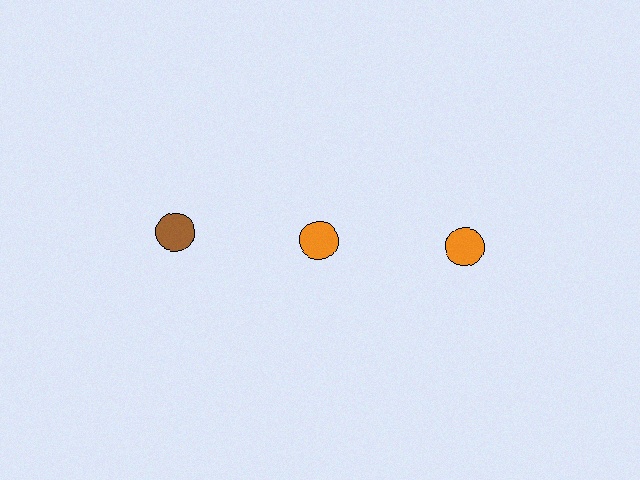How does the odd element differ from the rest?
It has a different color: brown instead of orange.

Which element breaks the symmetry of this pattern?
The brown circle in the top row, leftmost column breaks the symmetry. All other shapes are orange circles.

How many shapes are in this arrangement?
There are 3 shapes arranged in a grid pattern.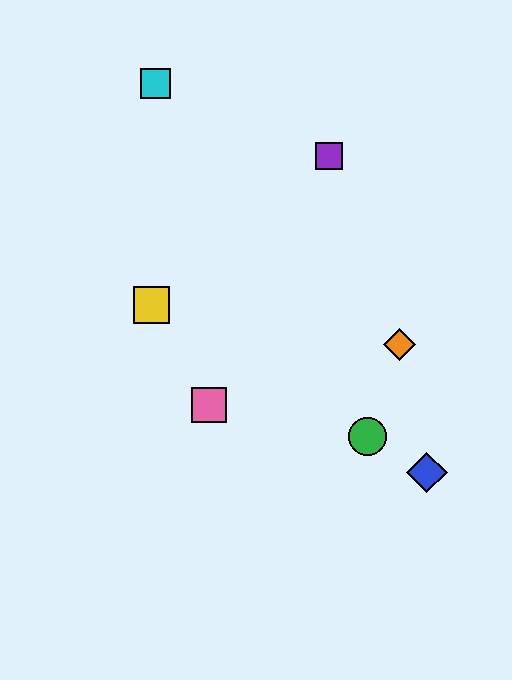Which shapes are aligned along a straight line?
The red diamond, the blue diamond, the green circle, the yellow square are aligned along a straight line.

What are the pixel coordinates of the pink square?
The pink square is at (209, 405).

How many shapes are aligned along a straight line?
4 shapes (the red diamond, the blue diamond, the green circle, the yellow square) are aligned along a straight line.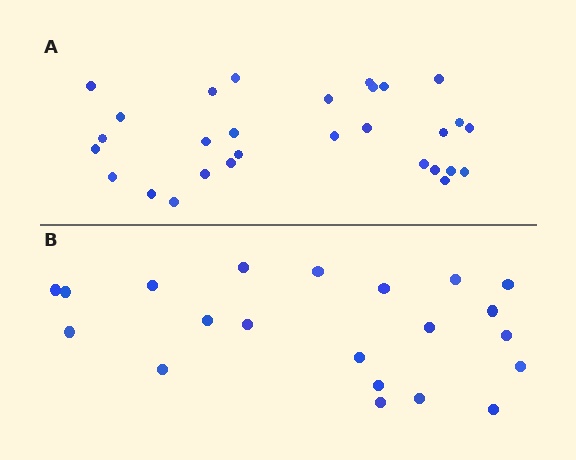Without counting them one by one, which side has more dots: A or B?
Region A (the top region) has more dots.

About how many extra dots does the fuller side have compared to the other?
Region A has roughly 8 or so more dots than region B.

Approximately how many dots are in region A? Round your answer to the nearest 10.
About 30 dots. (The exact count is 29, which rounds to 30.)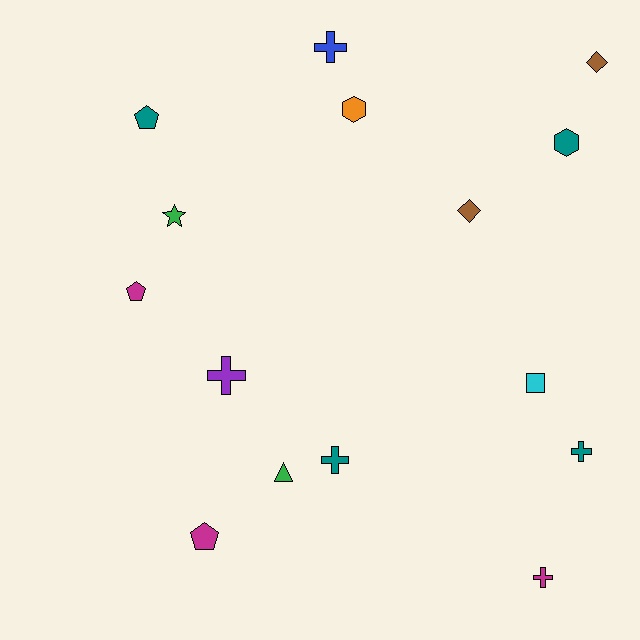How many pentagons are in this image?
There are 3 pentagons.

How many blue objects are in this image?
There is 1 blue object.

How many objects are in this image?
There are 15 objects.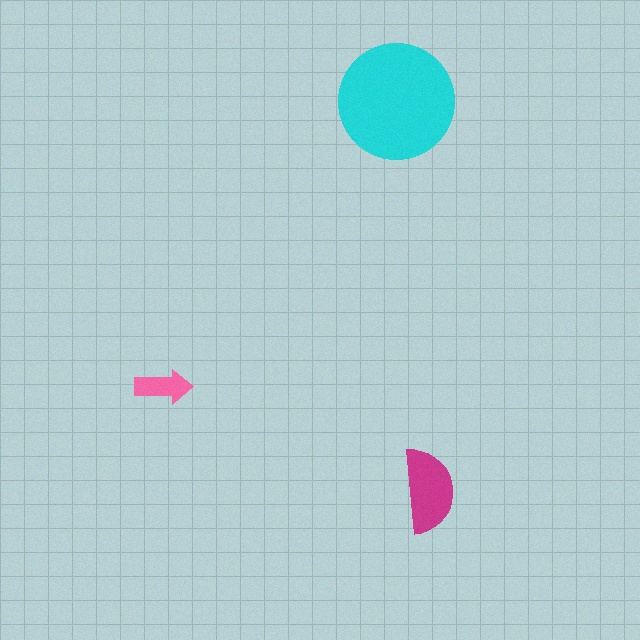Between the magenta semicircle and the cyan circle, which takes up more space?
The cyan circle.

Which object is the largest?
The cyan circle.